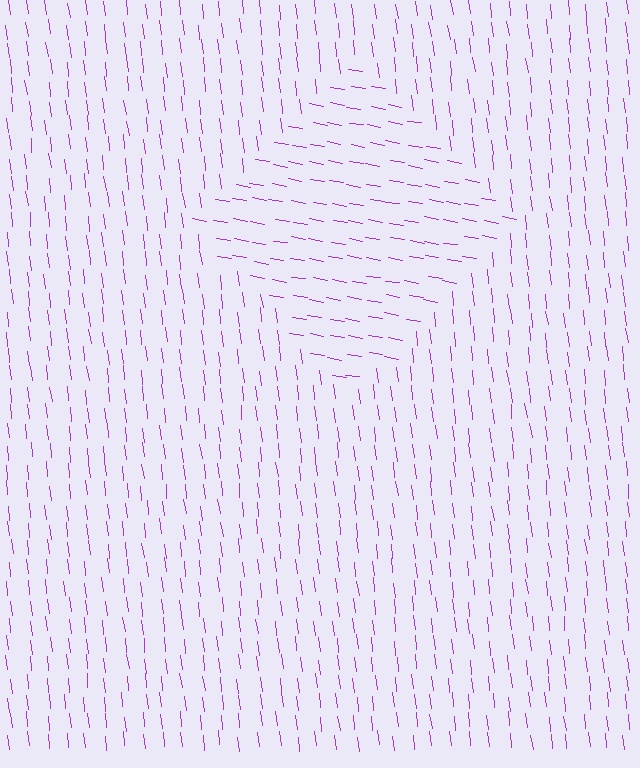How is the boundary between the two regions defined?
The boundary is defined purely by a change in line orientation (approximately 74 degrees difference). All lines are the same color and thickness.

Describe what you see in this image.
The image is filled with small purple line segments. A diamond region in the image has lines oriented differently from the surrounding lines, creating a visible texture boundary.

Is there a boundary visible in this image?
Yes, there is a texture boundary formed by a change in line orientation.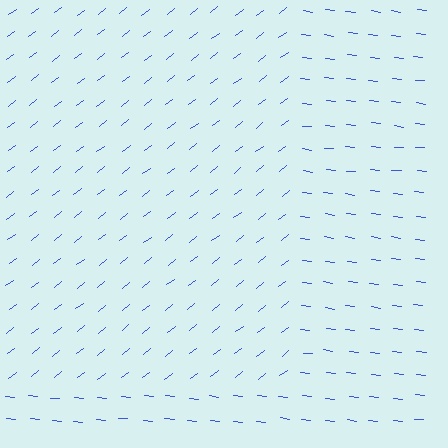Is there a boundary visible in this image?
Yes, there is a texture boundary formed by a change in line orientation.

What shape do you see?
I see a rectangle.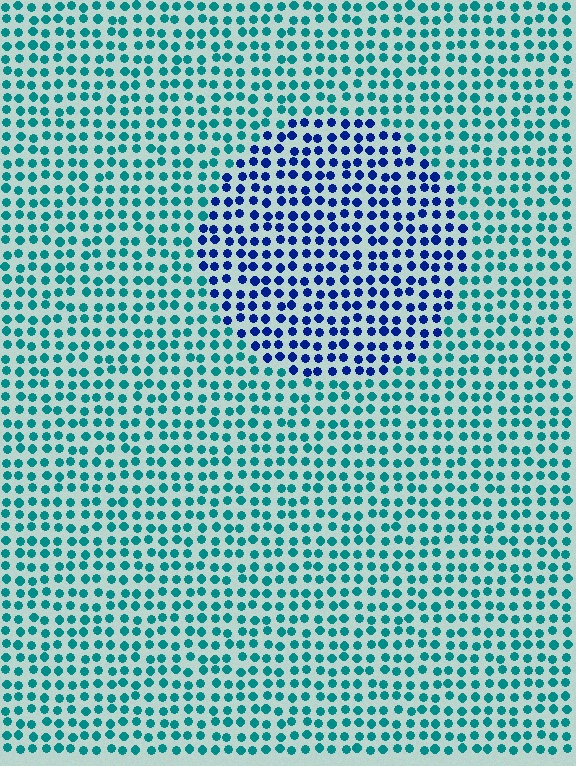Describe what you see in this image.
The image is filled with small teal elements in a uniform arrangement. A circle-shaped region is visible where the elements are tinted to a slightly different hue, forming a subtle color boundary.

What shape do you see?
I see a circle.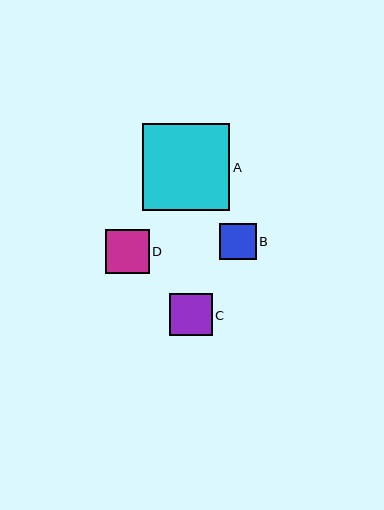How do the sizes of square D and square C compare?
Square D and square C are approximately the same size.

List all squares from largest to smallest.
From largest to smallest: A, D, C, B.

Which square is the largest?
Square A is the largest with a size of approximately 88 pixels.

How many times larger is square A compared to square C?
Square A is approximately 2.1 times the size of square C.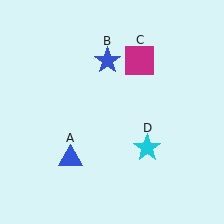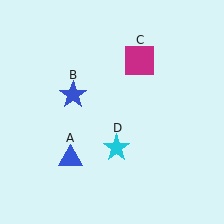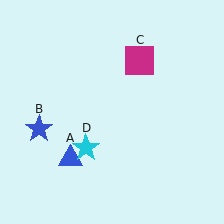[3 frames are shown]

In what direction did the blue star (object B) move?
The blue star (object B) moved down and to the left.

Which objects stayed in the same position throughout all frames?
Blue triangle (object A) and magenta square (object C) remained stationary.